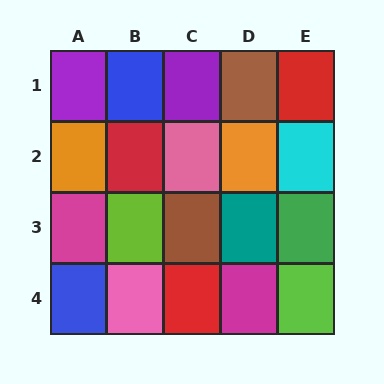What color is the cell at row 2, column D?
Orange.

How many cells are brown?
2 cells are brown.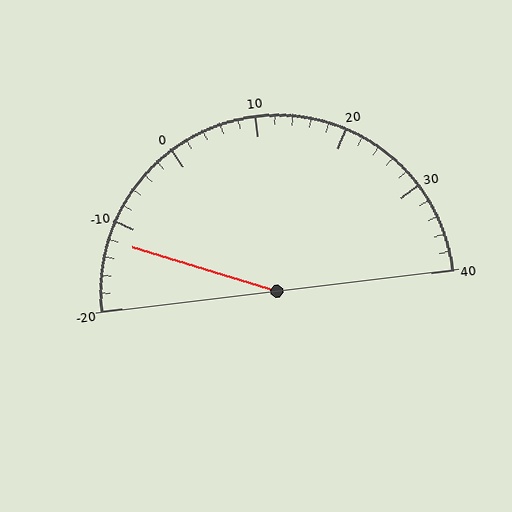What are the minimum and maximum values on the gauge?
The gauge ranges from -20 to 40.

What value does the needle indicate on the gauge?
The needle indicates approximately -12.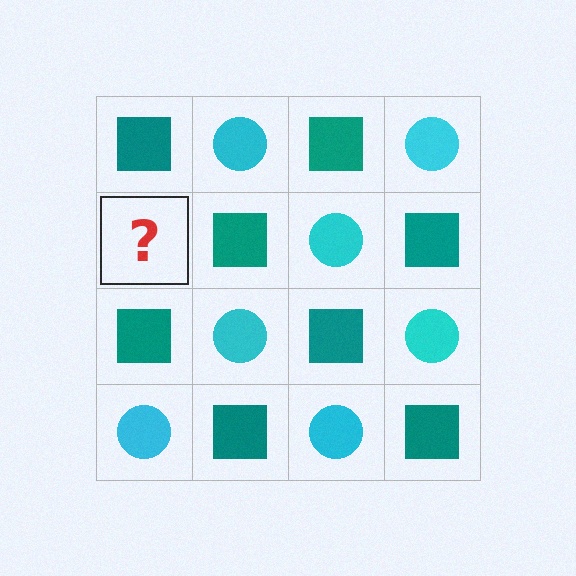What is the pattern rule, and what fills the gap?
The rule is that it alternates teal square and cyan circle in a checkerboard pattern. The gap should be filled with a cyan circle.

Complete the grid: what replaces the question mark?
The question mark should be replaced with a cyan circle.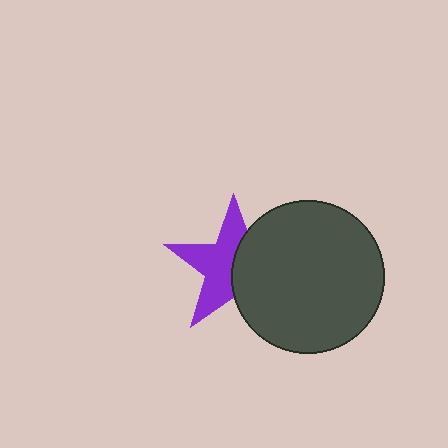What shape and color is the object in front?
The object in front is a dark gray circle.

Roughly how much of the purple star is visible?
About half of it is visible (roughly 55%).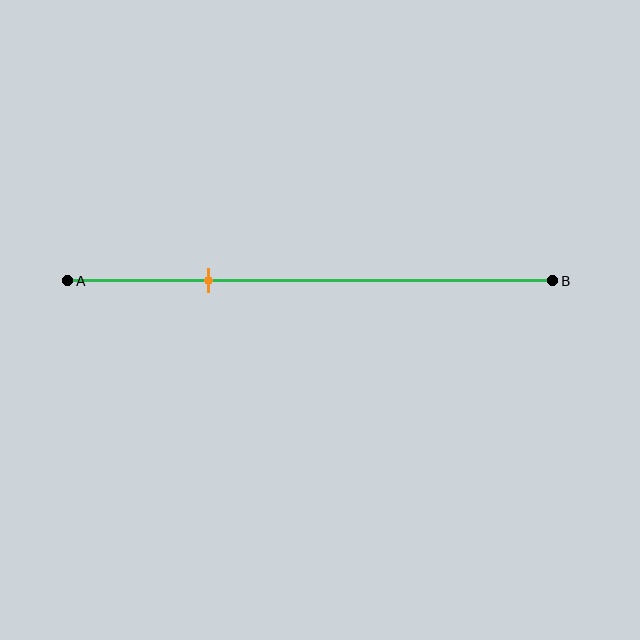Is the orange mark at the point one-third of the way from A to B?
No, the mark is at about 30% from A, not at the 33% one-third point.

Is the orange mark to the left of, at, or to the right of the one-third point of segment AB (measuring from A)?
The orange mark is to the left of the one-third point of segment AB.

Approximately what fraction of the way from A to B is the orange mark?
The orange mark is approximately 30% of the way from A to B.